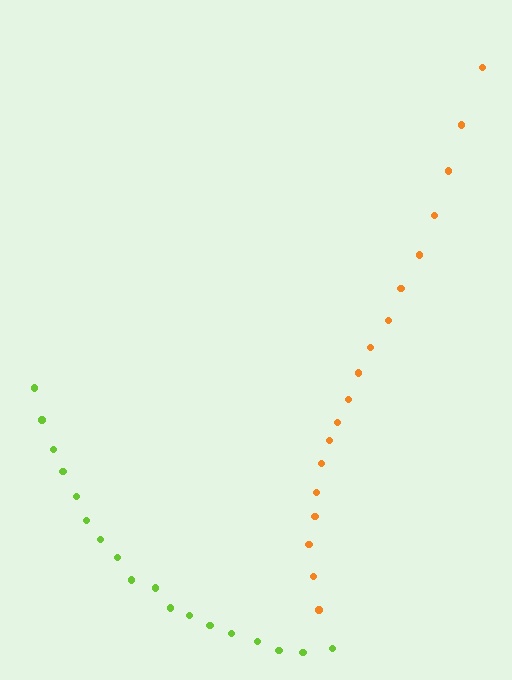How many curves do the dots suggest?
There are 2 distinct paths.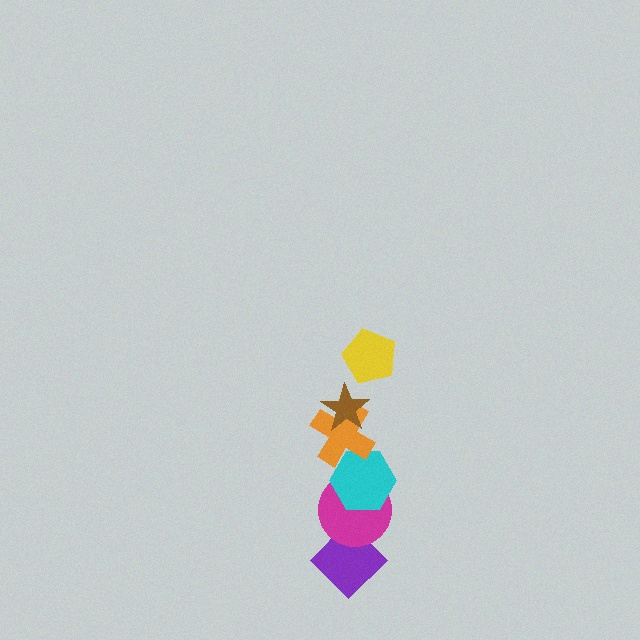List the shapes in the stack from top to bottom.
From top to bottom: the yellow pentagon, the brown star, the orange cross, the cyan hexagon, the magenta circle, the purple diamond.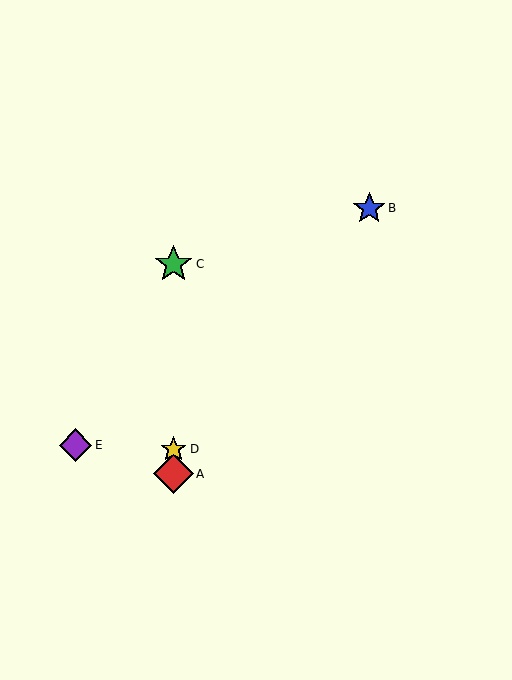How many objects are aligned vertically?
3 objects (A, C, D) are aligned vertically.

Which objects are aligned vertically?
Objects A, C, D are aligned vertically.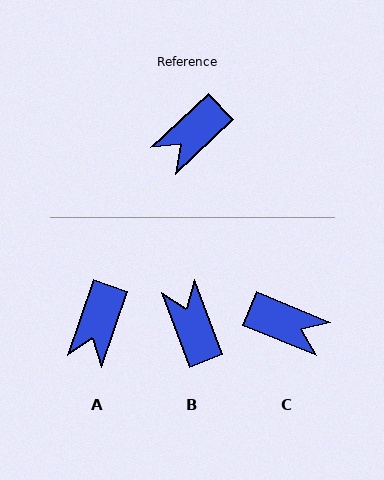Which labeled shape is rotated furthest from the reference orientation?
C, about 115 degrees away.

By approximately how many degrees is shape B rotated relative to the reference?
Approximately 113 degrees clockwise.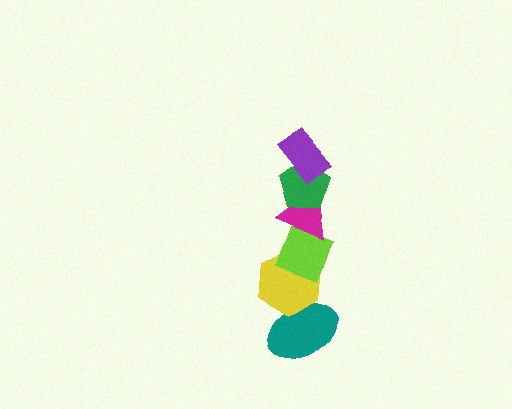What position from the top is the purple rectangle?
The purple rectangle is 1st from the top.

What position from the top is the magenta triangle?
The magenta triangle is 3rd from the top.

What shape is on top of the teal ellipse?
The yellow hexagon is on top of the teal ellipse.